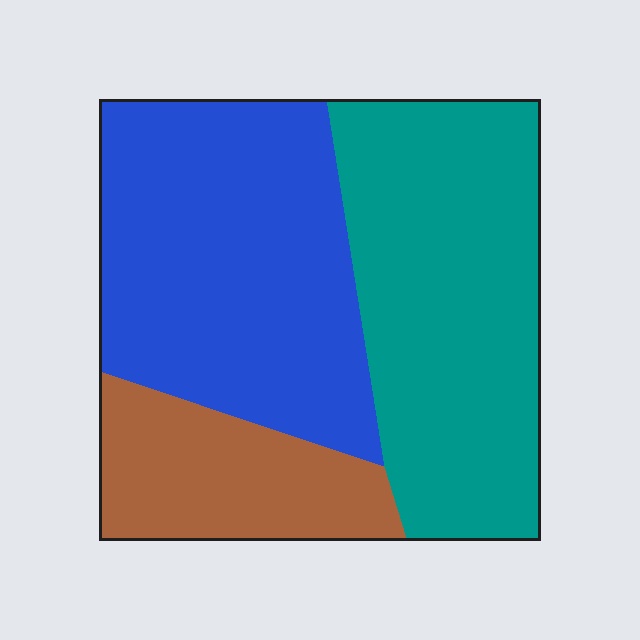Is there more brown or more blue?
Blue.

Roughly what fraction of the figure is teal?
Teal takes up about two fifths (2/5) of the figure.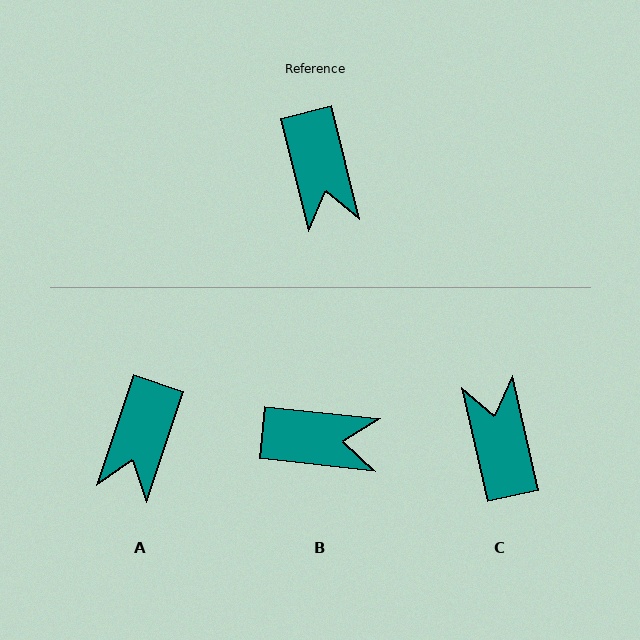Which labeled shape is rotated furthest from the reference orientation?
C, about 179 degrees away.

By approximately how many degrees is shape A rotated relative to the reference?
Approximately 33 degrees clockwise.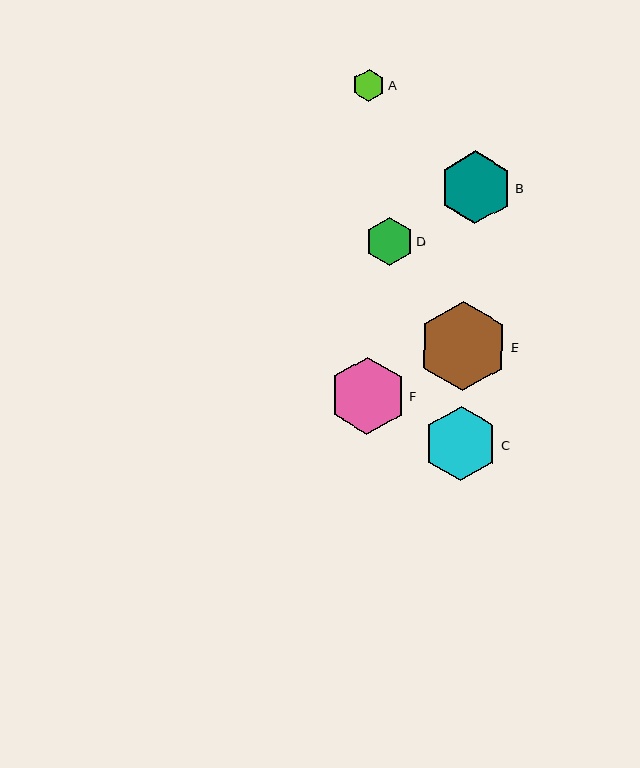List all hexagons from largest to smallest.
From largest to smallest: E, F, C, B, D, A.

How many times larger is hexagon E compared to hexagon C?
Hexagon E is approximately 1.2 times the size of hexagon C.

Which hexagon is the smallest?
Hexagon A is the smallest with a size of approximately 32 pixels.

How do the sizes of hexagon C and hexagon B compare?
Hexagon C and hexagon B are approximately the same size.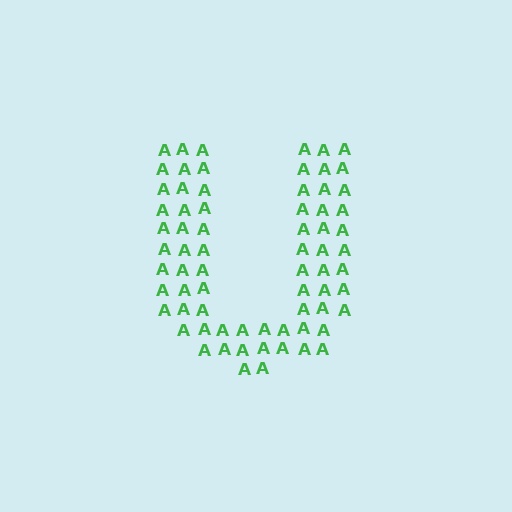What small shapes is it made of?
It is made of small letter A's.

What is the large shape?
The large shape is the letter U.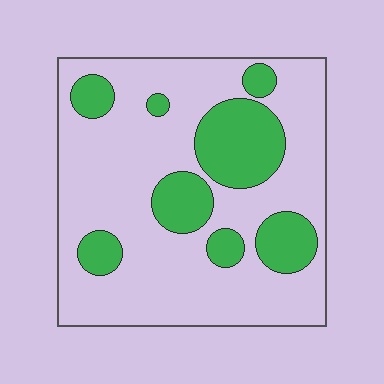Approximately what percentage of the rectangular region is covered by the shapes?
Approximately 25%.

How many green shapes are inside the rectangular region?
8.